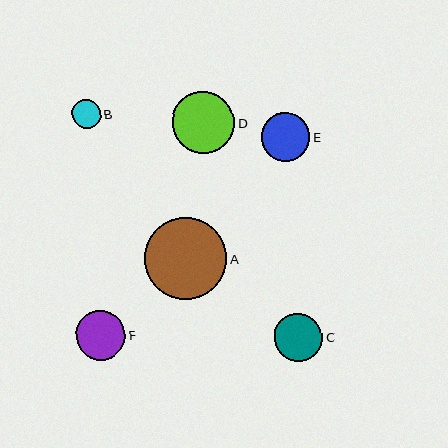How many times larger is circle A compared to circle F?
Circle A is approximately 1.7 times the size of circle F.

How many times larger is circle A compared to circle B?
Circle A is approximately 2.8 times the size of circle B.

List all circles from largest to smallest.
From largest to smallest: A, D, F, E, C, B.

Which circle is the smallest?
Circle B is the smallest with a size of approximately 29 pixels.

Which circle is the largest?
Circle A is the largest with a size of approximately 82 pixels.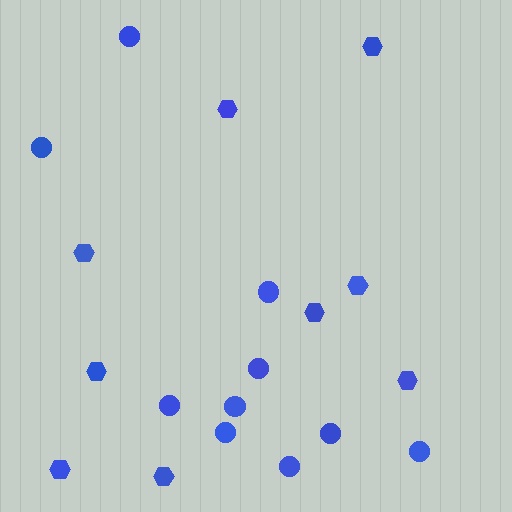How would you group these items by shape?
There are 2 groups: one group of hexagons (9) and one group of circles (10).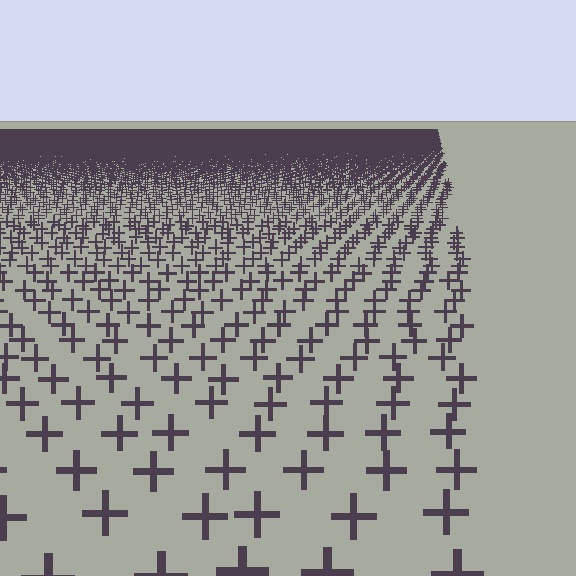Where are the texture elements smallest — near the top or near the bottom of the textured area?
Near the top.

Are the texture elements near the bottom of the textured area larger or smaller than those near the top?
Larger. Near the bottom, elements are closer to the viewer and appear at a bigger on-screen size.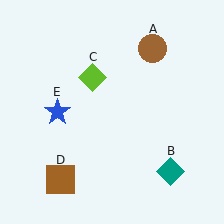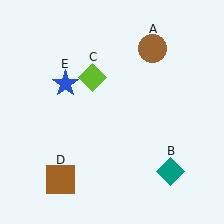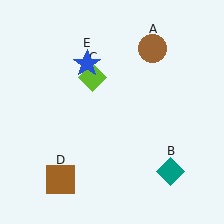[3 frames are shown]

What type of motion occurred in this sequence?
The blue star (object E) rotated clockwise around the center of the scene.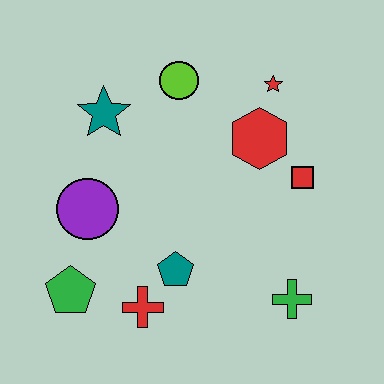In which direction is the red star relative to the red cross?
The red star is above the red cross.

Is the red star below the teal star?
No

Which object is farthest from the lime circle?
The green cross is farthest from the lime circle.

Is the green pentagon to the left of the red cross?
Yes